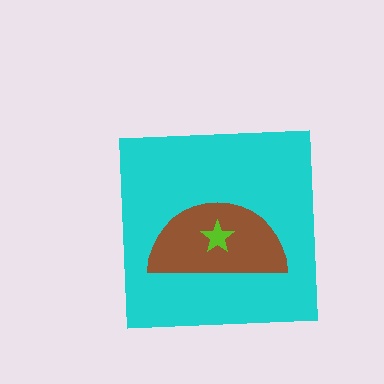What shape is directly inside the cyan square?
The brown semicircle.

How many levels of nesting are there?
3.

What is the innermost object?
The lime star.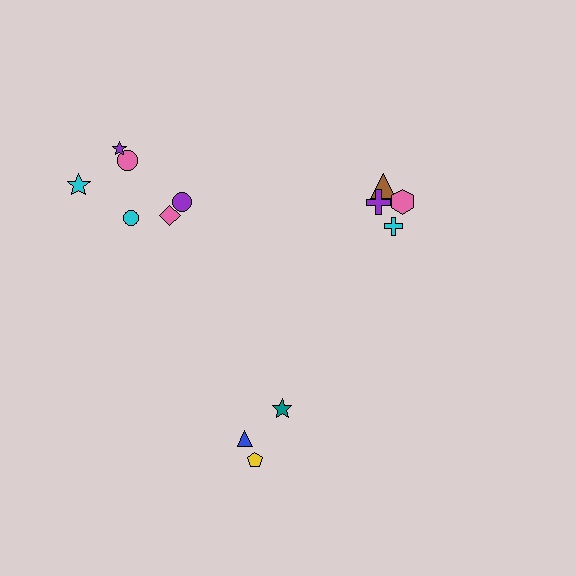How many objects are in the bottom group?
There are 3 objects.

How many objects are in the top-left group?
There are 6 objects.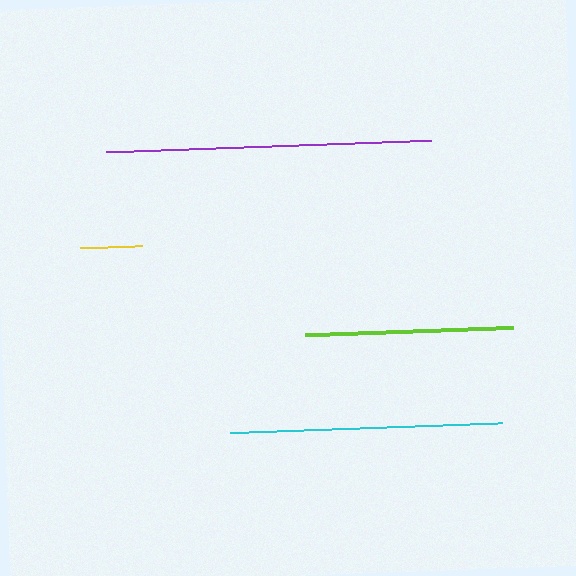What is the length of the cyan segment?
The cyan segment is approximately 271 pixels long.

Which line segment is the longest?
The purple line is the longest at approximately 324 pixels.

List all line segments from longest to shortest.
From longest to shortest: purple, cyan, lime, yellow.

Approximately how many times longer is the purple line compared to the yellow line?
The purple line is approximately 5.2 times the length of the yellow line.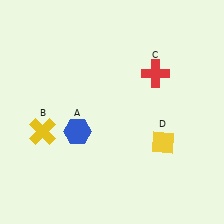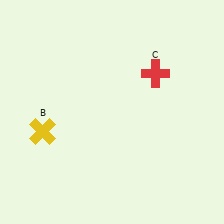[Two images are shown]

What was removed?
The blue hexagon (A), the yellow diamond (D) were removed in Image 2.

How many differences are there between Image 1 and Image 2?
There are 2 differences between the two images.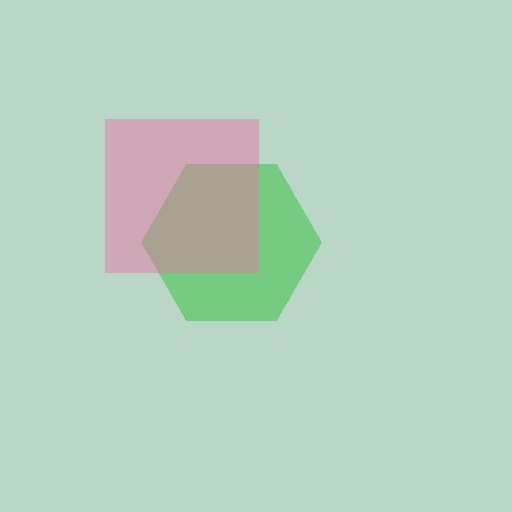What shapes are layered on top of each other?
The layered shapes are: a green hexagon, a pink square.